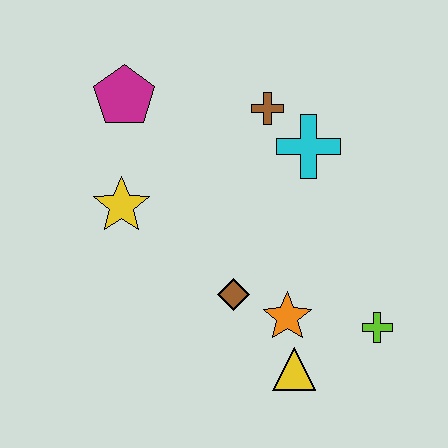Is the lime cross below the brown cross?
Yes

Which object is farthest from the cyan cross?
The yellow triangle is farthest from the cyan cross.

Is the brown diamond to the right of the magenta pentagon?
Yes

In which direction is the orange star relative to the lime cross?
The orange star is to the left of the lime cross.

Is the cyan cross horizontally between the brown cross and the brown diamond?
No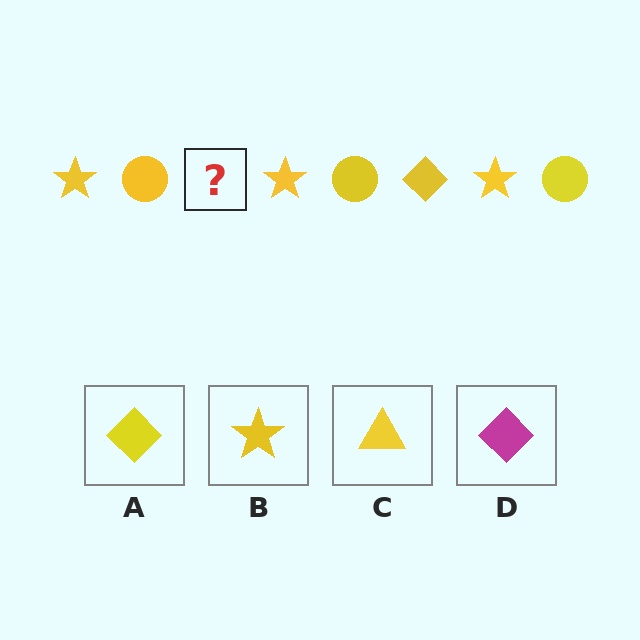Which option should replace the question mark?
Option A.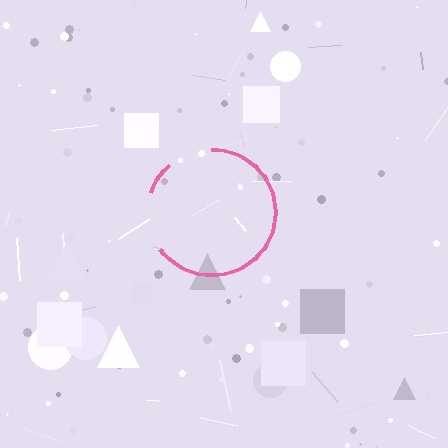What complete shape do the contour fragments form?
The contour fragments form a circle.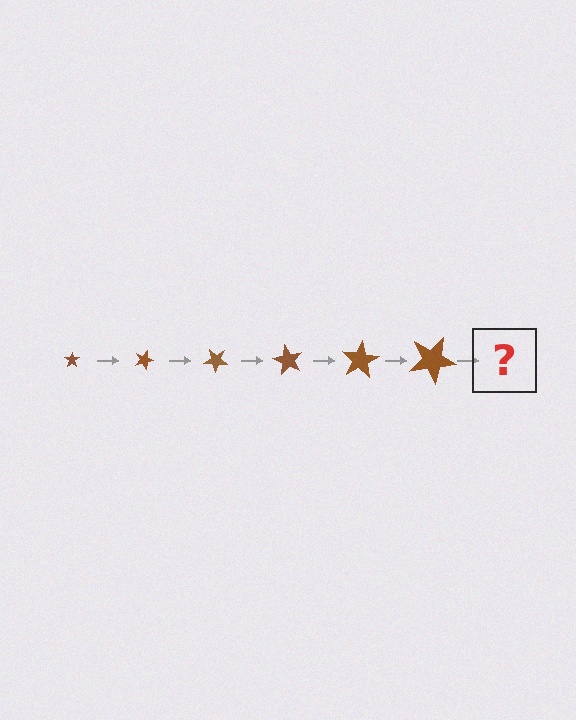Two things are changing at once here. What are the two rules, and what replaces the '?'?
The two rules are that the star grows larger each step and it rotates 20 degrees each step. The '?' should be a star, larger than the previous one and rotated 120 degrees from the start.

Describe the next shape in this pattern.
It should be a star, larger than the previous one and rotated 120 degrees from the start.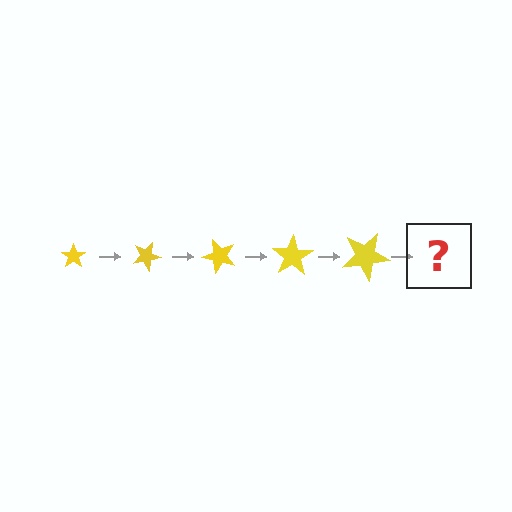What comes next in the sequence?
The next element should be a star, larger than the previous one and rotated 125 degrees from the start.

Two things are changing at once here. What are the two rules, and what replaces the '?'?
The two rules are that the star grows larger each step and it rotates 25 degrees each step. The '?' should be a star, larger than the previous one and rotated 125 degrees from the start.